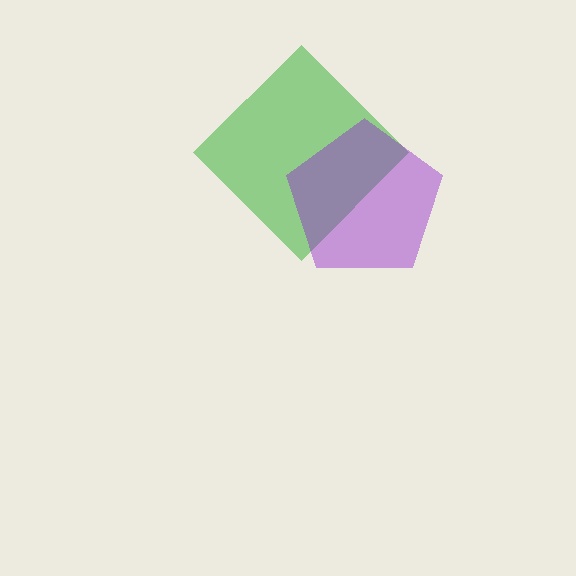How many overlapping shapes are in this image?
There are 2 overlapping shapes in the image.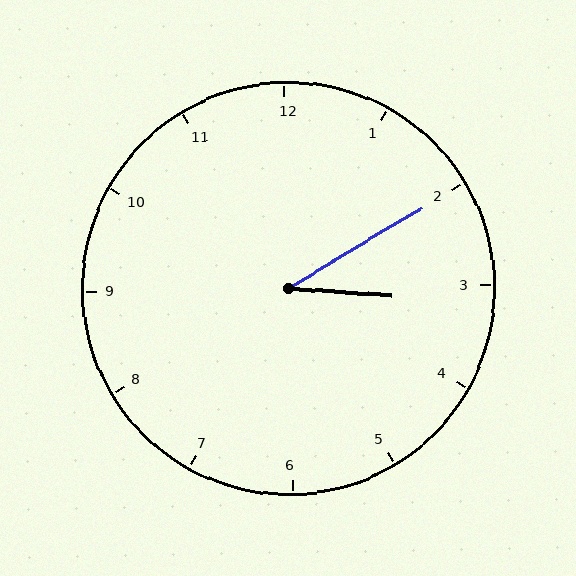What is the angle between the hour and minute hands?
Approximately 35 degrees.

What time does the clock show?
3:10.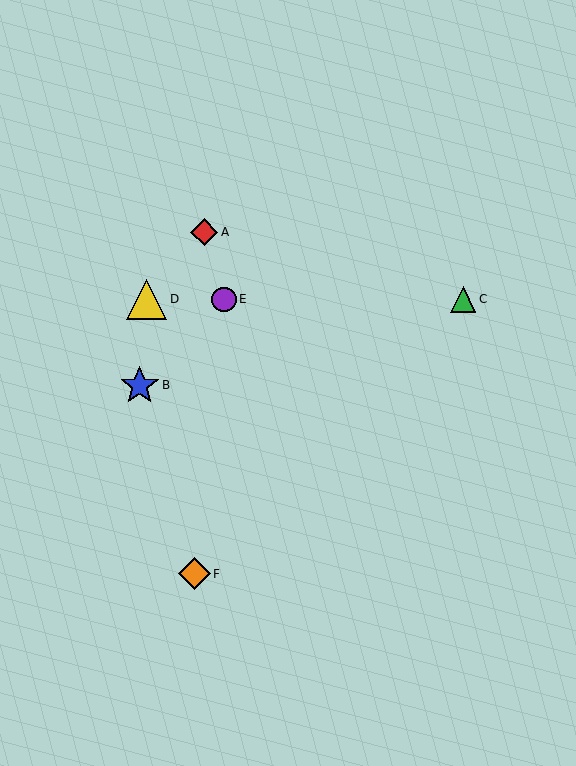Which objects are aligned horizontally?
Objects C, D, E are aligned horizontally.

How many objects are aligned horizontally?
3 objects (C, D, E) are aligned horizontally.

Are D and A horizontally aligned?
No, D is at y≈299 and A is at y≈232.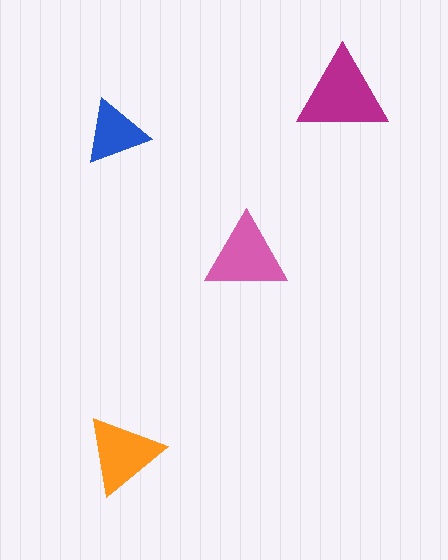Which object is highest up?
The magenta triangle is topmost.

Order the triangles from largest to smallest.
the magenta one, the pink one, the orange one, the blue one.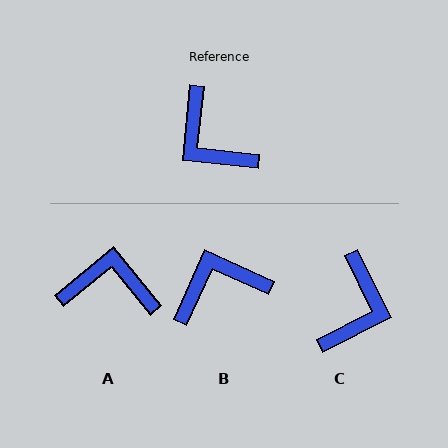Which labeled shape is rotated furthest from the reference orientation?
A, about 135 degrees away.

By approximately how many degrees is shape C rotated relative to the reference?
Approximately 122 degrees counter-clockwise.